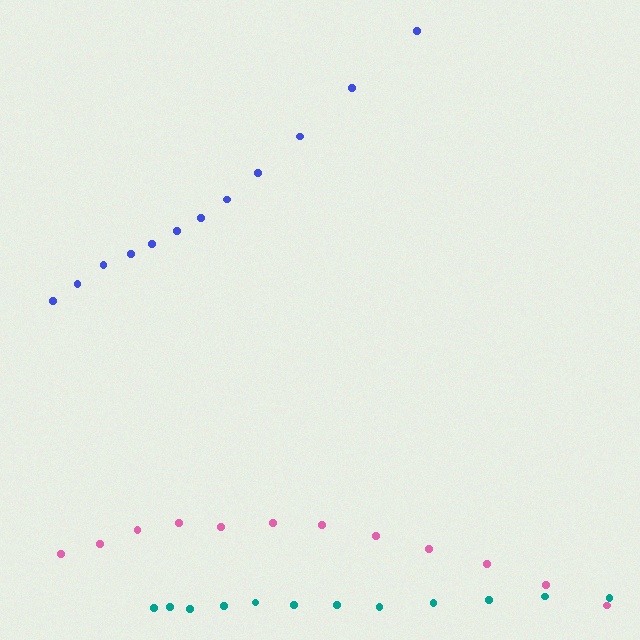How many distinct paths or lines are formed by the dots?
There are 3 distinct paths.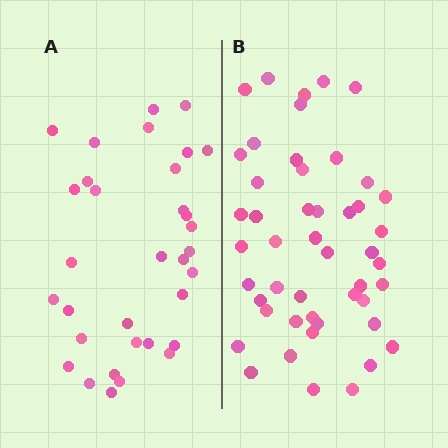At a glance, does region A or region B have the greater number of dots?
Region B (the right region) has more dots.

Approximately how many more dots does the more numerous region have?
Region B has approximately 15 more dots than region A.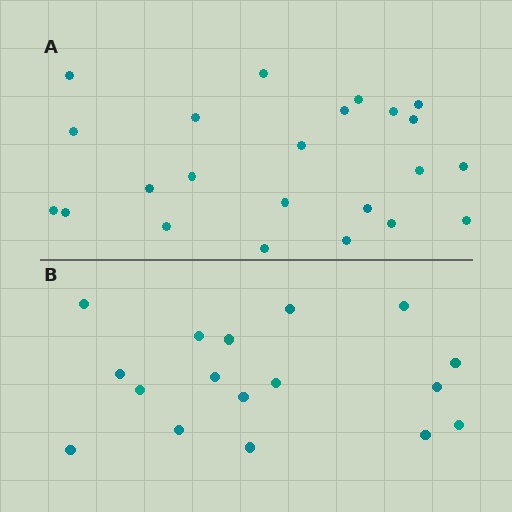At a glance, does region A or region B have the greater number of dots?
Region A (the top region) has more dots.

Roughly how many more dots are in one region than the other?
Region A has about 6 more dots than region B.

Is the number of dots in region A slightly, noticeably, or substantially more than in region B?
Region A has noticeably more, but not dramatically so. The ratio is roughly 1.4 to 1.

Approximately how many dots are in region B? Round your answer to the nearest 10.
About 20 dots. (The exact count is 17, which rounds to 20.)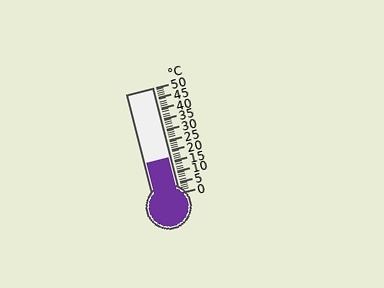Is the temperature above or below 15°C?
The temperature is above 15°C.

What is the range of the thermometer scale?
The thermometer scale ranges from 0°C to 50°C.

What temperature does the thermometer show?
The thermometer shows approximately 17°C.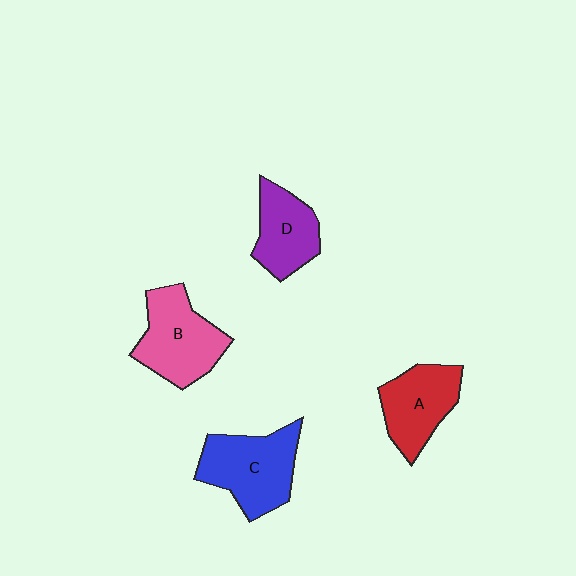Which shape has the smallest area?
Shape D (purple).